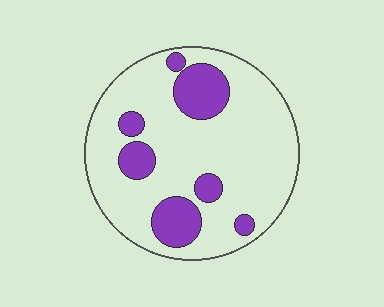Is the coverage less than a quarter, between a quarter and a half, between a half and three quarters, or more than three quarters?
Less than a quarter.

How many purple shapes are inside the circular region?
7.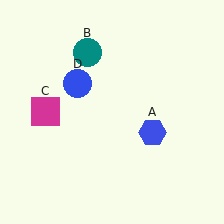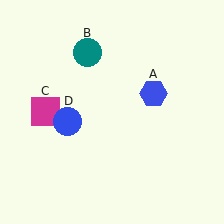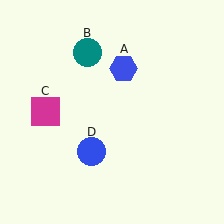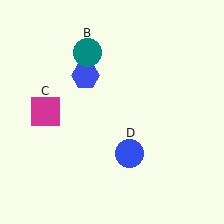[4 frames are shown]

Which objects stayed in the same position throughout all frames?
Teal circle (object B) and magenta square (object C) remained stationary.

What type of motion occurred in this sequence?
The blue hexagon (object A), blue circle (object D) rotated counterclockwise around the center of the scene.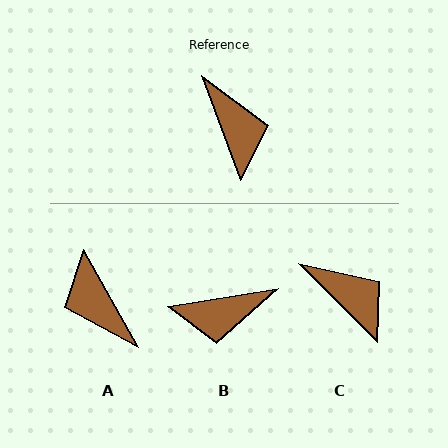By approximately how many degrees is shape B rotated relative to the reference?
Approximately 101 degrees clockwise.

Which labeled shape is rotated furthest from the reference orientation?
A, about 172 degrees away.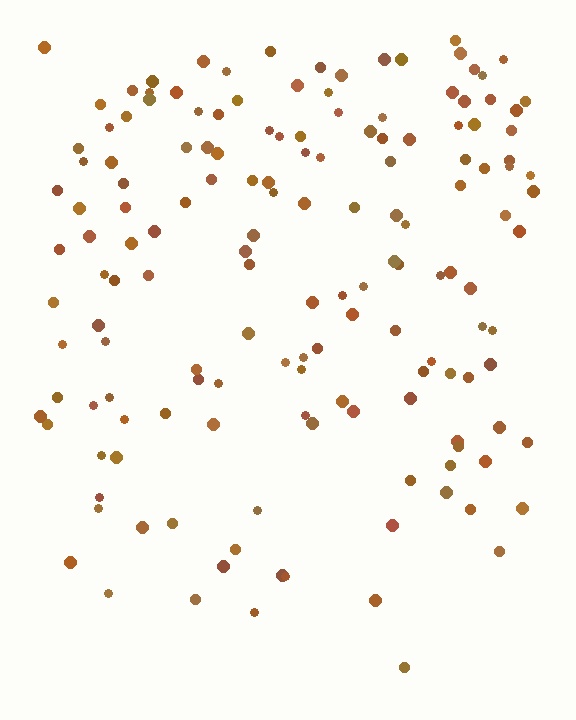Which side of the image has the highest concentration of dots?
The top.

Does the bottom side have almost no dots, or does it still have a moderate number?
Still a moderate number, just noticeably fewer than the top.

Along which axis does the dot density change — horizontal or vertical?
Vertical.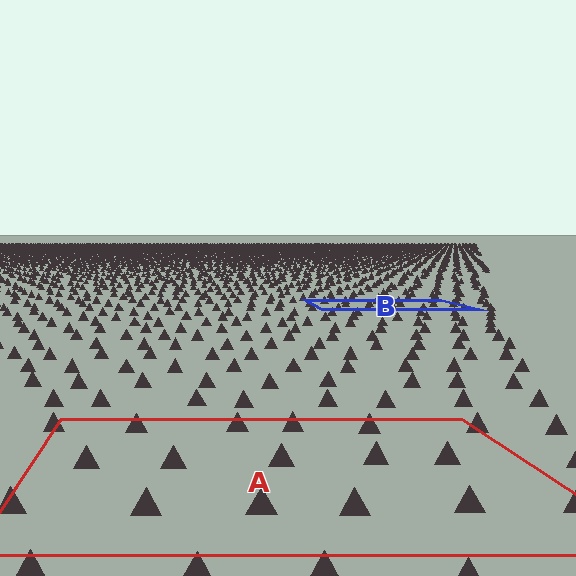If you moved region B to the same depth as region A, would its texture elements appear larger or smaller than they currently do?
They would appear larger. At a closer depth, the same texture elements are projected at a bigger on-screen size.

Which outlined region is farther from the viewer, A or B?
Region B is farther from the viewer — the texture elements inside it appear smaller and more densely packed.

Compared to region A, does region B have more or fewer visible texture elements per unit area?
Region B has more texture elements per unit area — they are packed more densely because it is farther away.